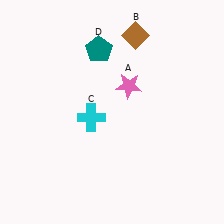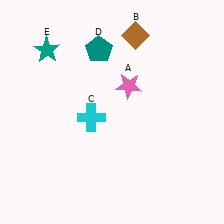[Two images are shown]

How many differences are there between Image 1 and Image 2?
There is 1 difference between the two images.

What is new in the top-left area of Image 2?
A teal star (E) was added in the top-left area of Image 2.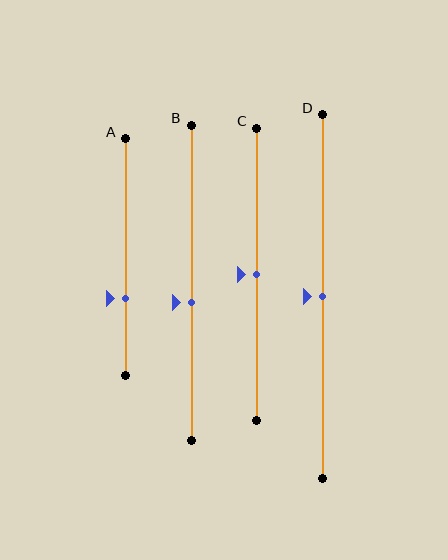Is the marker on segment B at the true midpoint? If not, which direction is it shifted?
No, the marker on segment B is shifted downward by about 6% of the segment length.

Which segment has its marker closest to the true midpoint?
Segment C has its marker closest to the true midpoint.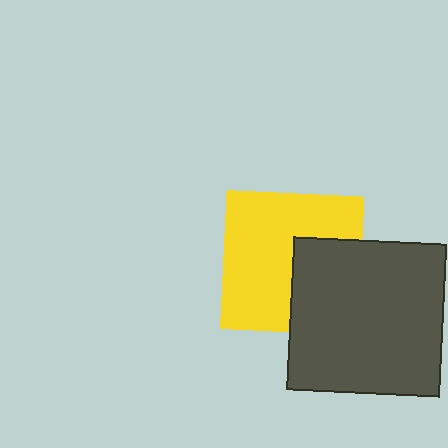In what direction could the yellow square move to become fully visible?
The yellow square could move left. That would shift it out from behind the dark gray square entirely.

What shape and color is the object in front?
The object in front is a dark gray square.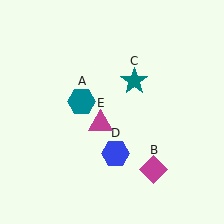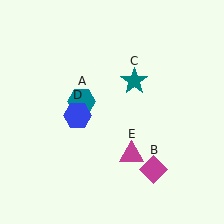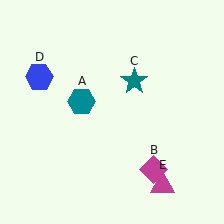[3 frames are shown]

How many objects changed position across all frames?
2 objects changed position: blue hexagon (object D), magenta triangle (object E).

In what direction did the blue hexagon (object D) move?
The blue hexagon (object D) moved up and to the left.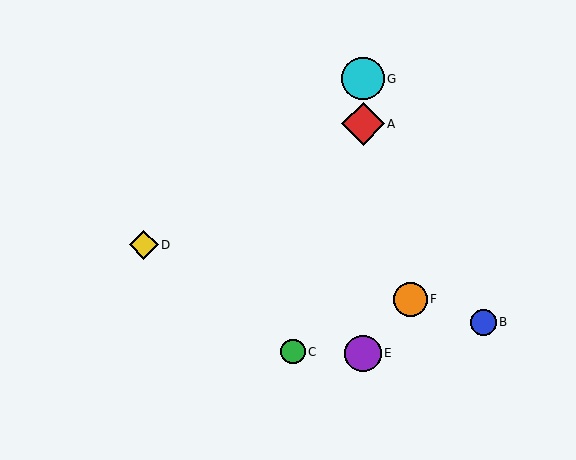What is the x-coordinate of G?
Object G is at x≈363.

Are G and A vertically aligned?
Yes, both are at x≈363.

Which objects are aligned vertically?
Objects A, E, G are aligned vertically.